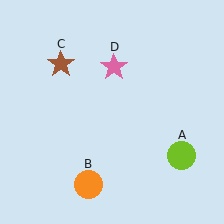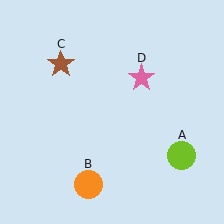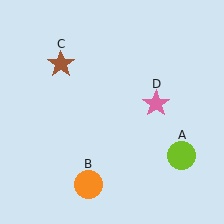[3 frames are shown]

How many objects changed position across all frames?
1 object changed position: pink star (object D).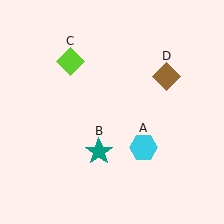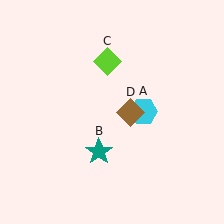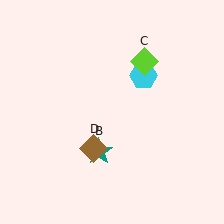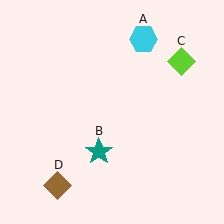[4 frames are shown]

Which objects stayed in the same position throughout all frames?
Teal star (object B) remained stationary.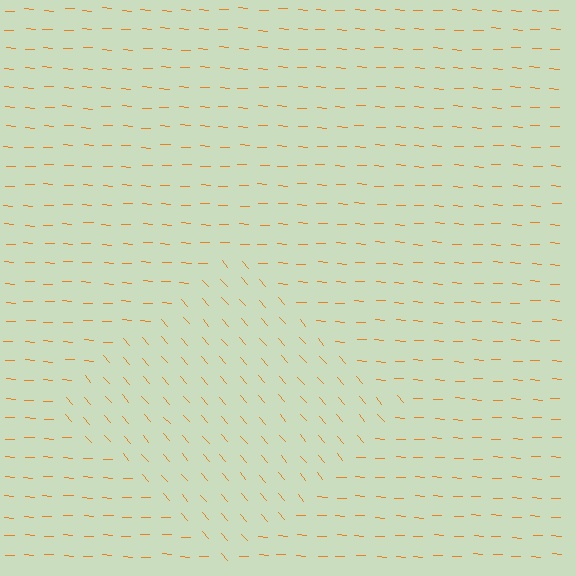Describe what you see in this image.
The image is filled with small orange line segments. A diamond region in the image has lines oriented differently from the surrounding lines, creating a visible texture boundary.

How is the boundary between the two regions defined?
The boundary is defined purely by a change in line orientation (approximately 45 degrees difference). All lines are the same color and thickness.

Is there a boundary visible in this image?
Yes, there is a texture boundary formed by a change in line orientation.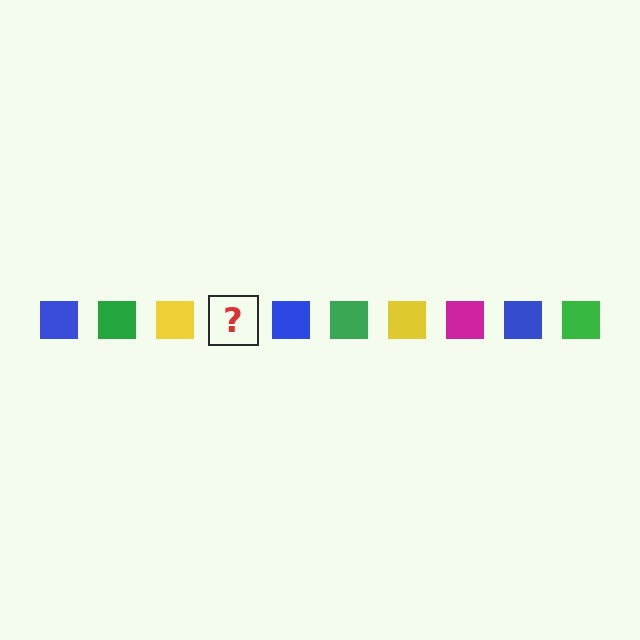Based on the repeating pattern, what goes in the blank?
The blank should be a magenta square.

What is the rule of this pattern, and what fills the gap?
The rule is that the pattern cycles through blue, green, yellow, magenta squares. The gap should be filled with a magenta square.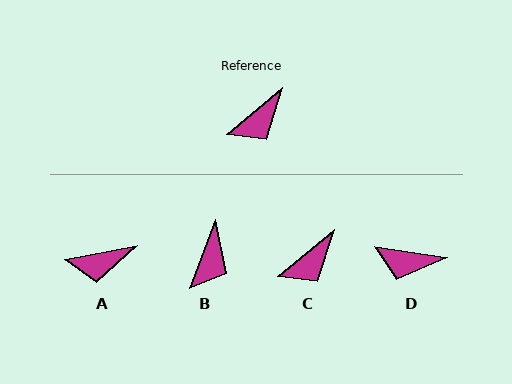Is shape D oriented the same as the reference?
No, it is off by about 49 degrees.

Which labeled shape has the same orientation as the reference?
C.